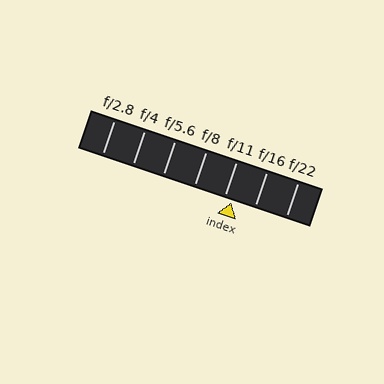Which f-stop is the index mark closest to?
The index mark is closest to f/11.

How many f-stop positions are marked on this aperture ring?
There are 7 f-stop positions marked.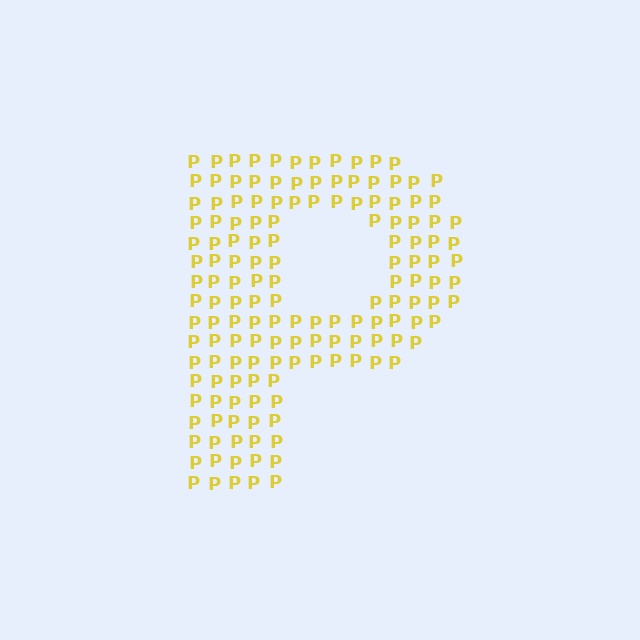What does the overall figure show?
The overall figure shows the letter P.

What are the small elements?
The small elements are letter P's.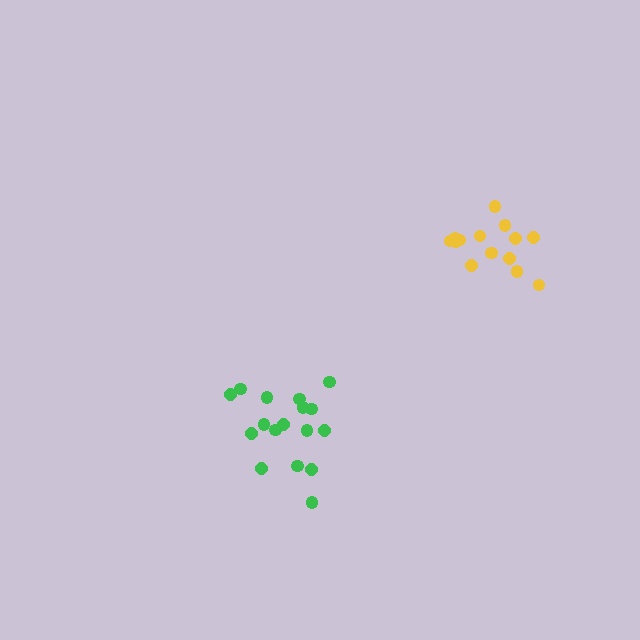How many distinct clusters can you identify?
There are 2 distinct clusters.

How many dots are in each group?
Group 1: 17 dots, Group 2: 14 dots (31 total).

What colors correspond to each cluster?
The clusters are colored: green, yellow.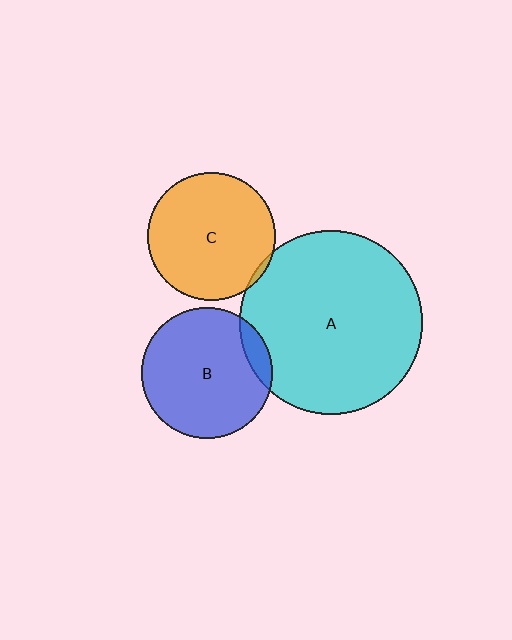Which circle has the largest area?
Circle A (cyan).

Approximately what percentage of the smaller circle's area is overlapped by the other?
Approximately 10%.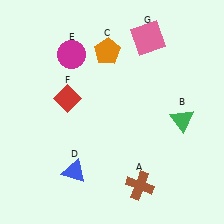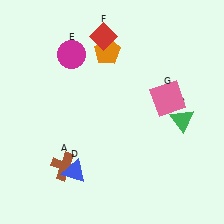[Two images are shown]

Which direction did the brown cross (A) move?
The brown cross (A) moved left.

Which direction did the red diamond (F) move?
The red diamond (F) moved up.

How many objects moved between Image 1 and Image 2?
3 objects moved between the two images.